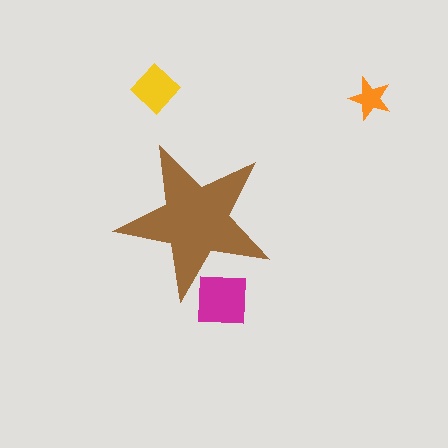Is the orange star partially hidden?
No, the orange star is fully visible.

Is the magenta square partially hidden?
Yes, the magenta square is partially hidden behind the brown star.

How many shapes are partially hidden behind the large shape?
1 shape is partially hidden.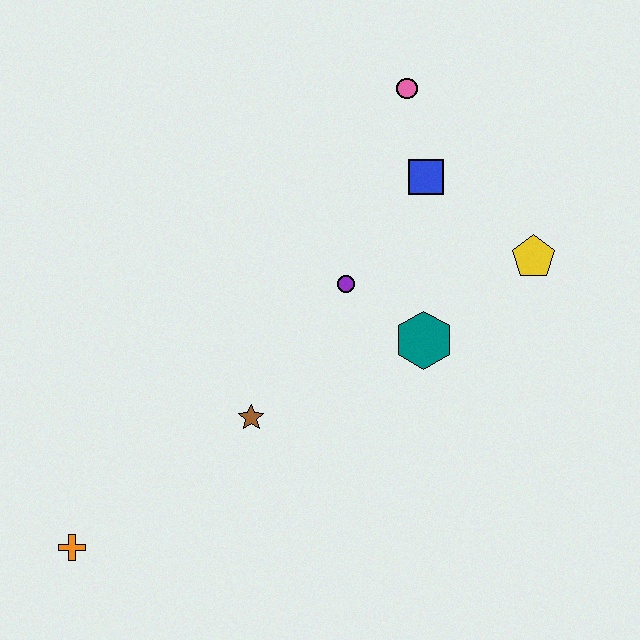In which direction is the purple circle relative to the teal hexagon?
The purple circle is to the left of the teal hexagon.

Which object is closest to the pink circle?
The blue square is closest to the pink circle.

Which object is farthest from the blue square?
The orange cross is farthest from the blue square.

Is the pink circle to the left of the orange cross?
No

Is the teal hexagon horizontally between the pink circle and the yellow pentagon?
Yes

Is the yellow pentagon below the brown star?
No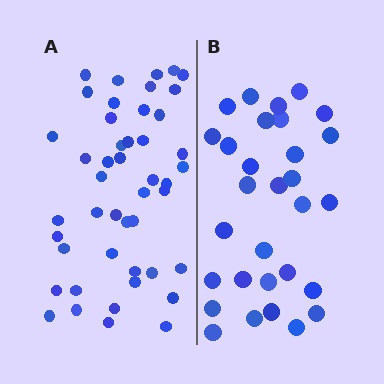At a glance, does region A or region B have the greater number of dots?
Region A (the left region) has more dots.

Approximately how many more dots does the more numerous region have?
Region A has approximately 15 more dots than region B.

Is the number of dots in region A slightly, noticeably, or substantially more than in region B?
Region A has substantially more. The ratio is roughly 1.5 to 1.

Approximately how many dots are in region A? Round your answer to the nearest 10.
About 50 dots. (The exact count is 46, which rounds to 50.)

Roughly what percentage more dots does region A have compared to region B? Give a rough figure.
About 55% more.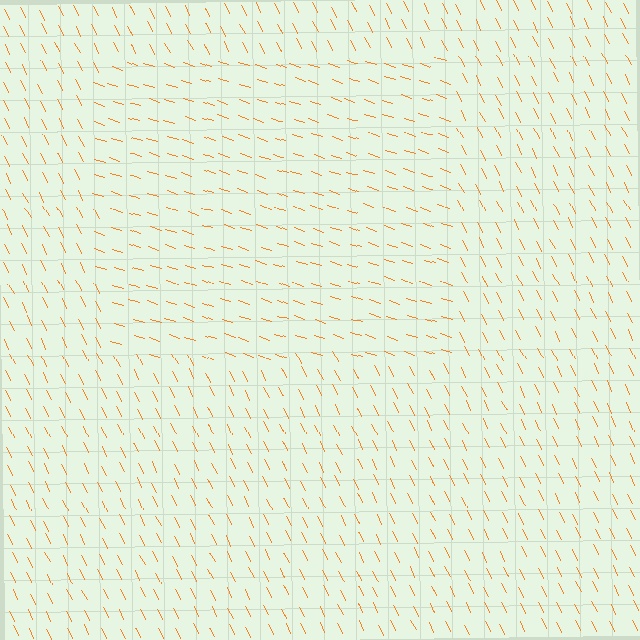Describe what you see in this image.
The image is filled with small orange line segments. A rectangle region in the image has lines oriented differently from the surrounding lines, creating a visible texture boundary.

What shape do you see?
I see a rectangle.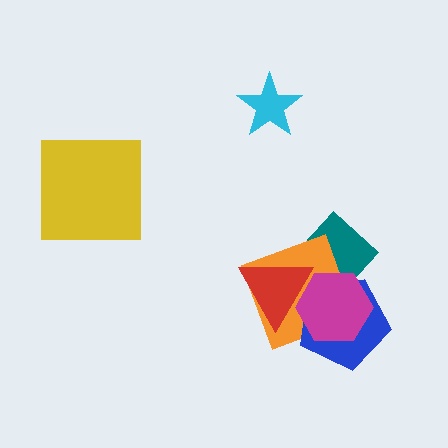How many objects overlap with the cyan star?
0 objects overlap with the cyan star.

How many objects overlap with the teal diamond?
3 objects overlap with the teal diamond.